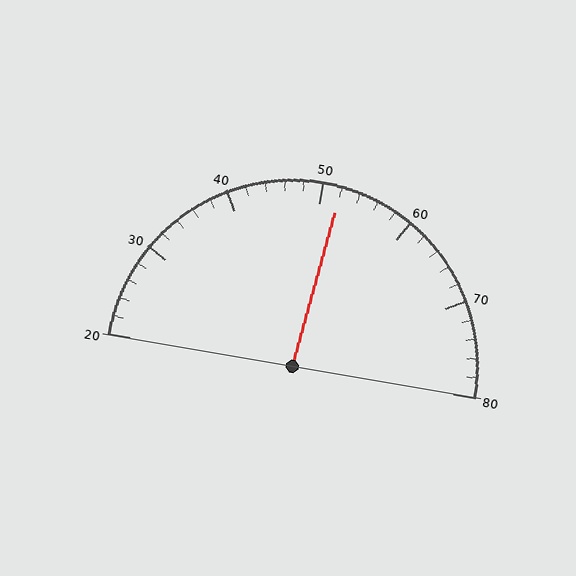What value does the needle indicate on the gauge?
The needle indicates approximately 52.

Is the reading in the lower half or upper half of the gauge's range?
The reading is in the upper half of the range (20 to 80).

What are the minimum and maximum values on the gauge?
The gauge ranges from 20 to 80.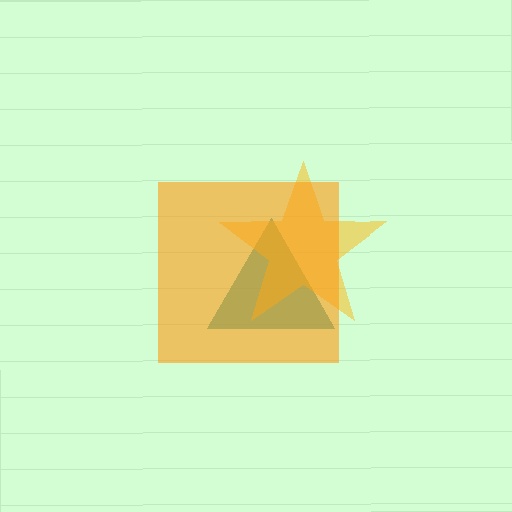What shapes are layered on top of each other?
The layered shapes are: a teal triangle, a yellow star, an orange square.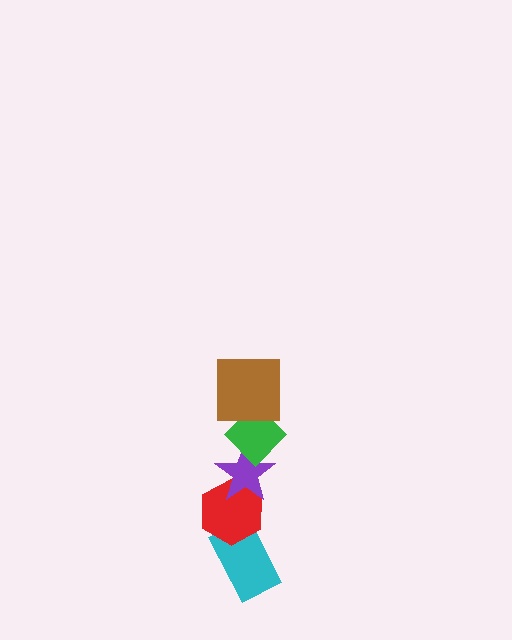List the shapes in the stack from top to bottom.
From top to bottom: the brown square, the green diamond, the purple star, the red hexagon, the cyan rectangle.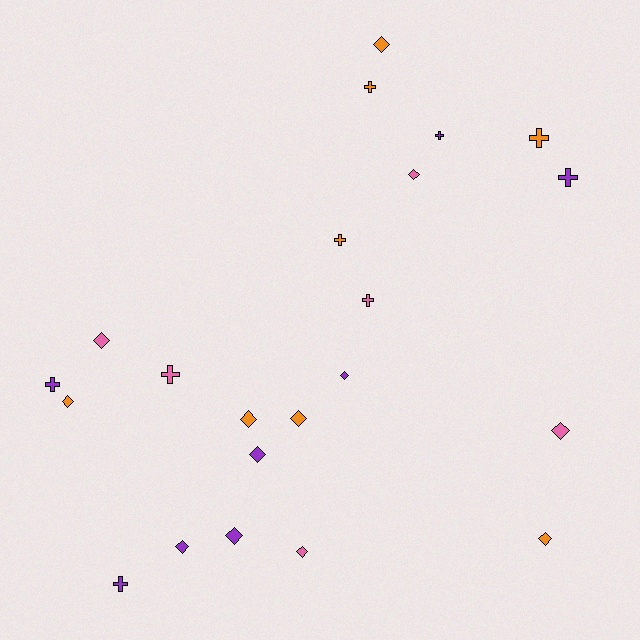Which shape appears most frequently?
Diamond, with 13 objects.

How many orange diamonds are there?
There are 5 orange diamonds.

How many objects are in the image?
There are 22 objects.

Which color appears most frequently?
Purple, with 8 objects.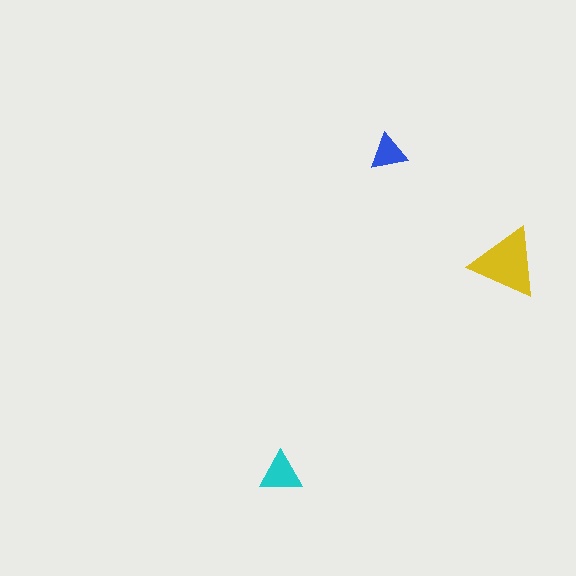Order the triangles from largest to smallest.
the yellow one, the cyan one, the blue one.